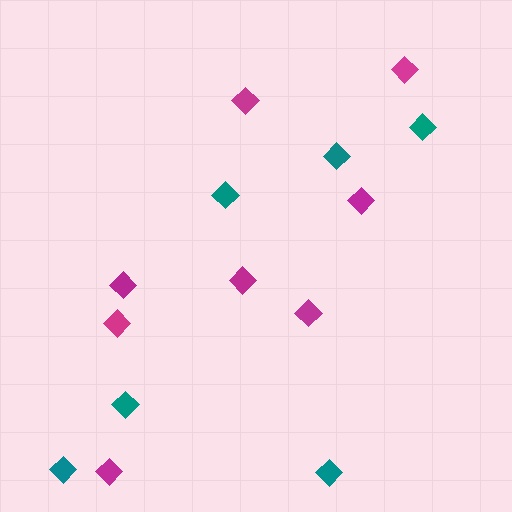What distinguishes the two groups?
There are 2 groups: one group of teal diamonds (6) and one group of magenta diamonds (8).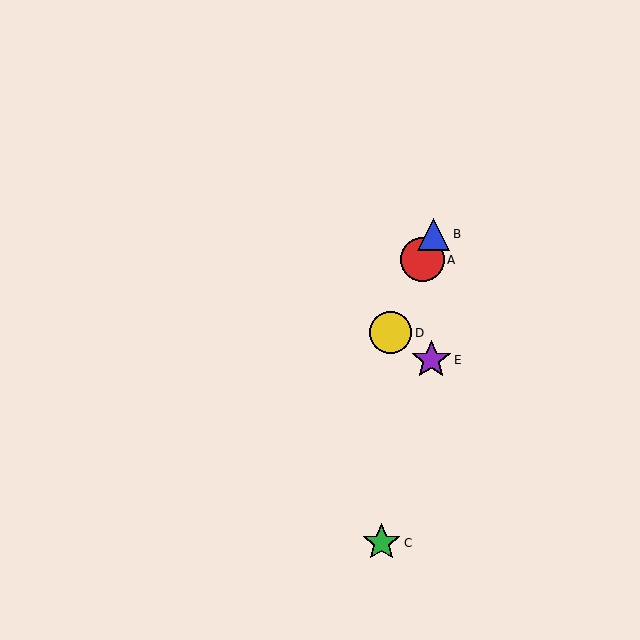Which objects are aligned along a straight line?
Objects A, B, D are aligned along a straight line.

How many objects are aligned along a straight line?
3 objects (A, B, D) are aligned along a straight line.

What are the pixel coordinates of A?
Object A is at (422, 260).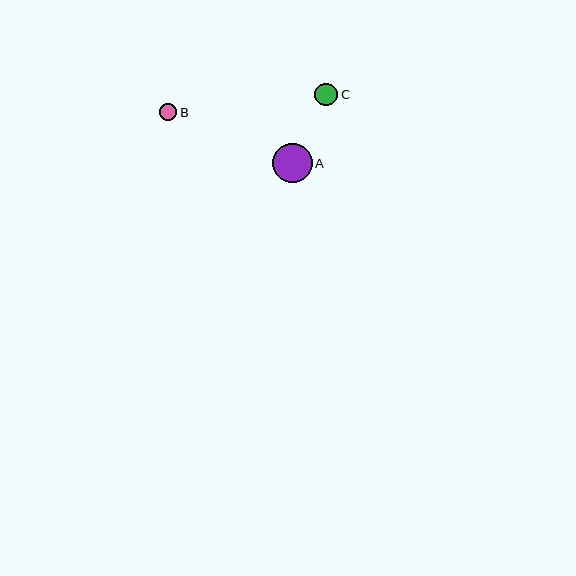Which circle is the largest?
Circle A is the largest with a size of approximately 39 pixels.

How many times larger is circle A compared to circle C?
Circle A is approximately 1.7 times the size of circle C.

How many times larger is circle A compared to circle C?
Circle A is approximately 1.7 times the size of circle C.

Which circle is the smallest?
Circle B is the smallest with a size of approximately 17 pixels.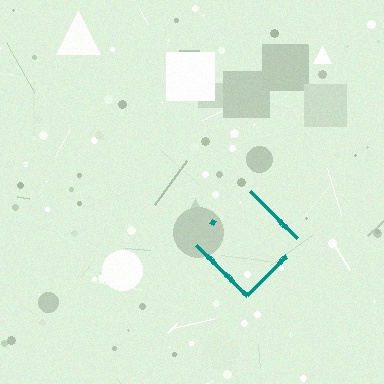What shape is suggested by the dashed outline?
The dashed outline suggests a diamond.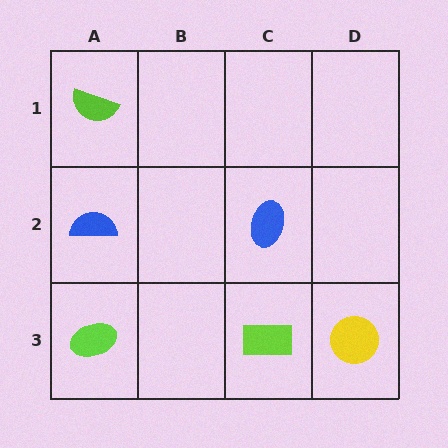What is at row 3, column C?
A lime rectangle.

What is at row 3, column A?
A lime ellipse.